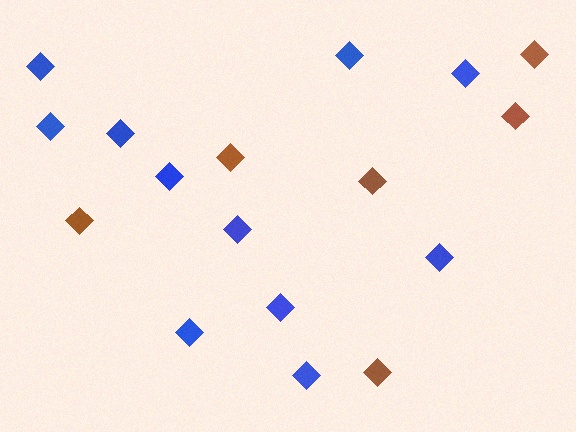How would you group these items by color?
There are 2 groups: one group of brown diamonds (6) and one group of blue diamonds (11).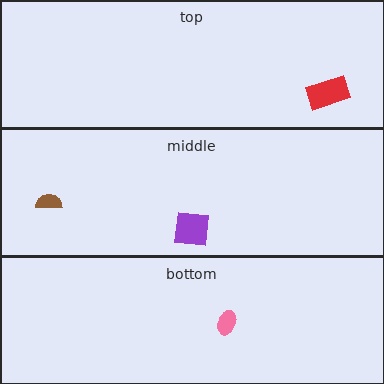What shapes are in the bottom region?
The pink ellipse.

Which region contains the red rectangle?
The top region.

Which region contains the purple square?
The middle region.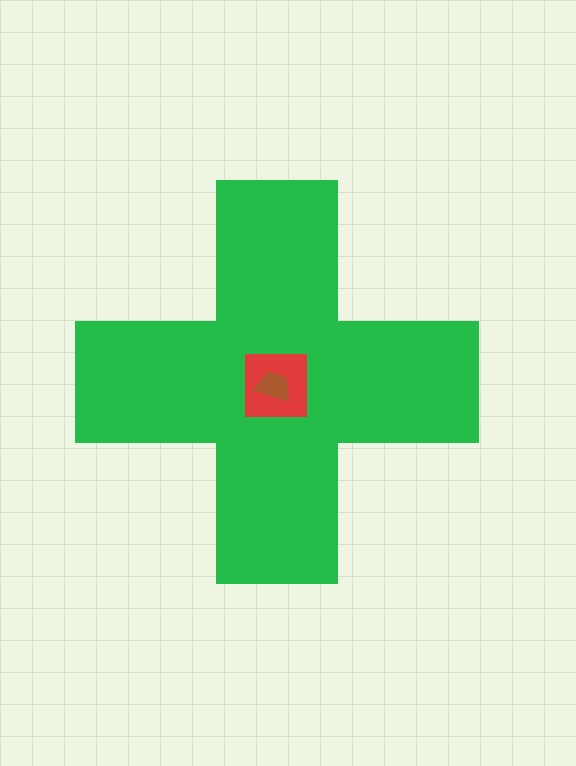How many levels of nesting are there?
3.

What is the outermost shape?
The green cross.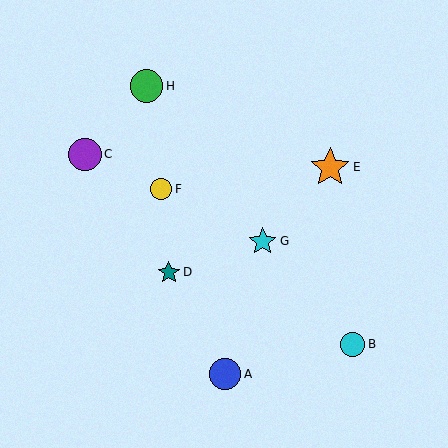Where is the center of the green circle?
The center of the green circle is at (147, 86).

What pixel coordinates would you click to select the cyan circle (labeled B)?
Click at (353, 344) to select the cyan circle B.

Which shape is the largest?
The orange star (labeled E) is the largest.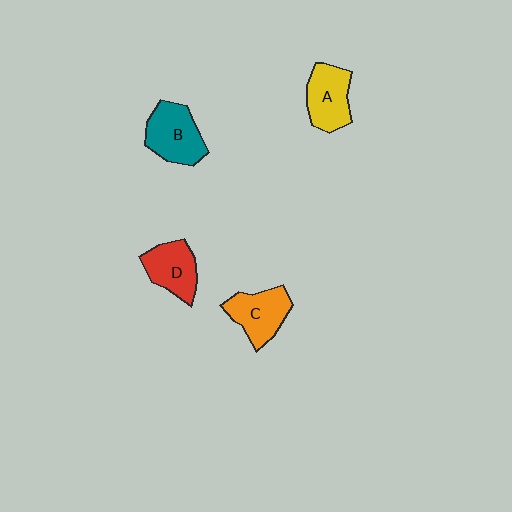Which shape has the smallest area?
Shape D (red).